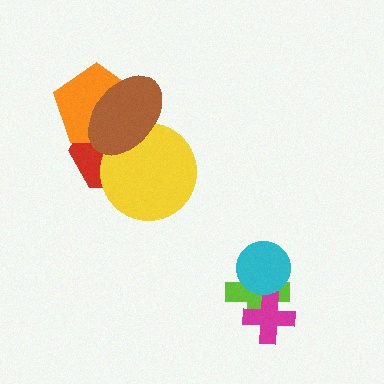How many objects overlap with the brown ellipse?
3 objects overlap with the brown ellipse.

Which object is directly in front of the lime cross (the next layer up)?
The magenta cross is directly in front of the lime cross.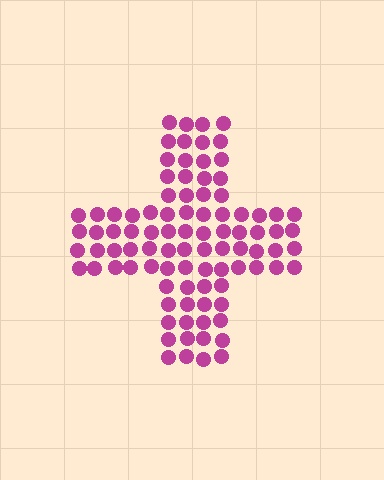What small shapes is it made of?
It is made of small circles.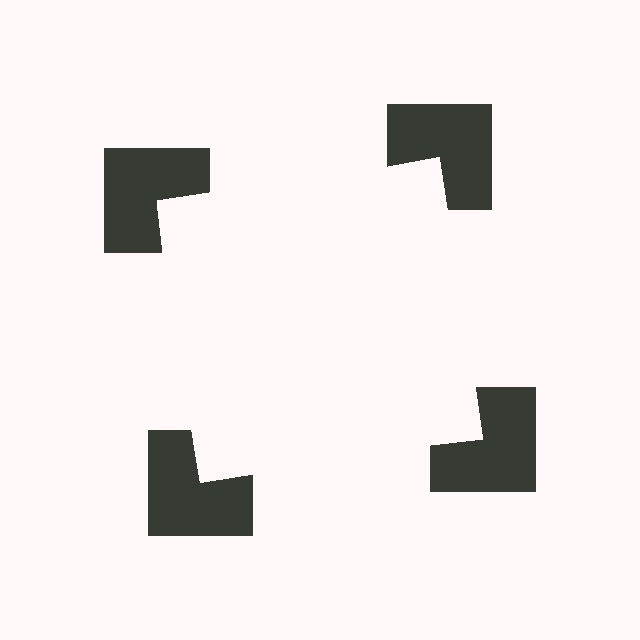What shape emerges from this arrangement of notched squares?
An illusory square — its edges are inferred from the aligned wedge cuts in the notched squares, not physically drawn.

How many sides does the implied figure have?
4 sides.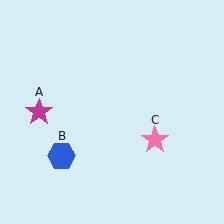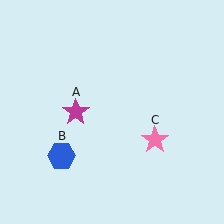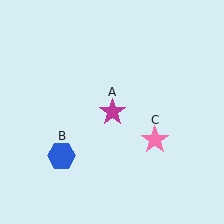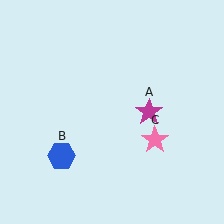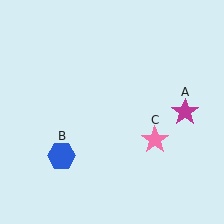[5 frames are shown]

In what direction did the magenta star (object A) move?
The magenta star (object A) moved right.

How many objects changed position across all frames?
1 object changed position: magenta star (object A).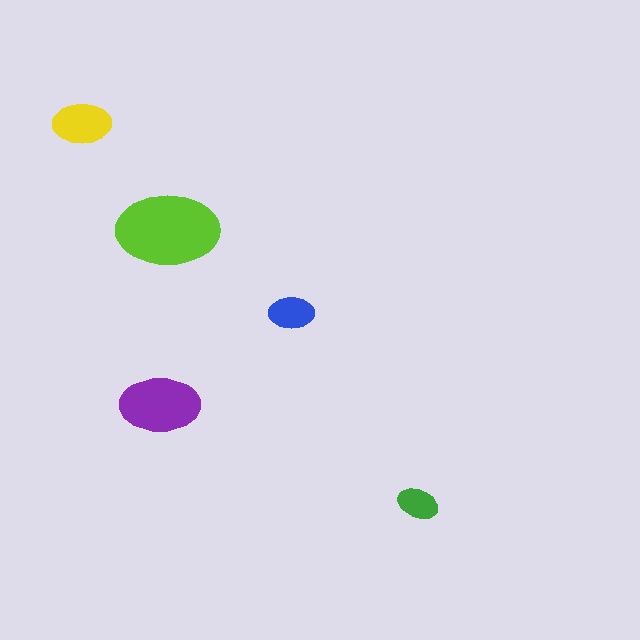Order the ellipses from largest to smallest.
the lime one, the purple one, the yellow one, the blue one, the green one.